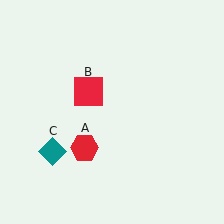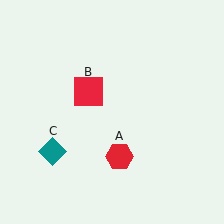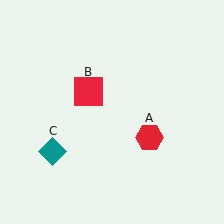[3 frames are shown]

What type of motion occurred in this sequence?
The red hexagon (object A) rotated counterclockwise around the center of the scene.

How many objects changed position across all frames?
1 object changed position: red hexagon (object A).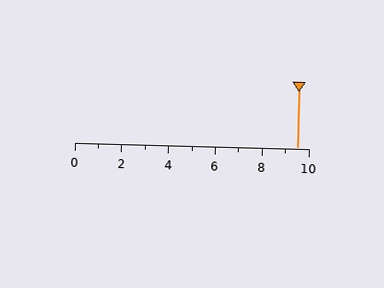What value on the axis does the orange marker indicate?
The marker indicates approximately 9.5.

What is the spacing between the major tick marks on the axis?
The major ticks are spaced 2 apart.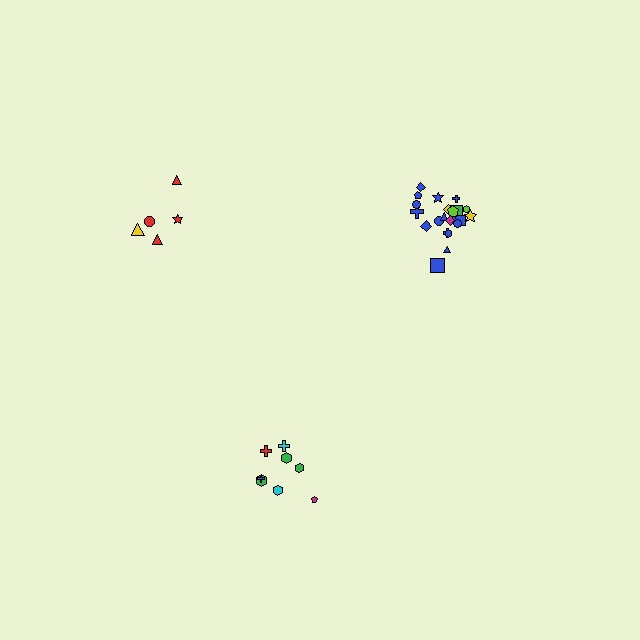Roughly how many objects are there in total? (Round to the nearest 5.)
Roughly 35 objects in total.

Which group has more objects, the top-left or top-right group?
The top-right group.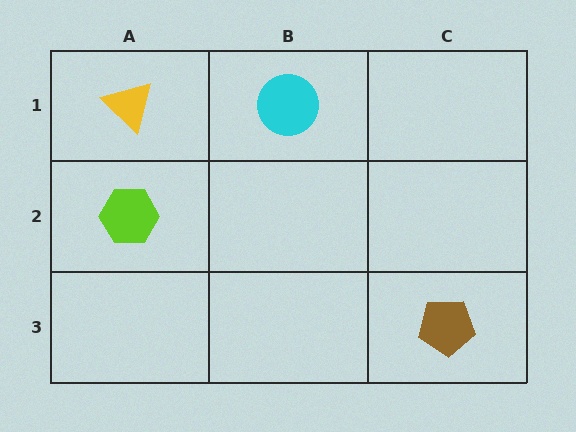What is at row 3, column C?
A brown pentagon.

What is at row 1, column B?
A cyan circle.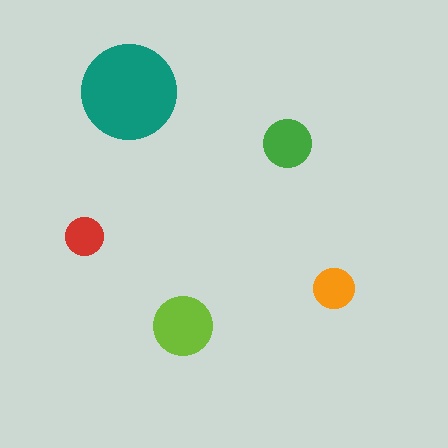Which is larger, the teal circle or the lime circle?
The teal one.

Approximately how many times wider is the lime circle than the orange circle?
About 1.5 times wider.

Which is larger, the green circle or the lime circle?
The lime one.